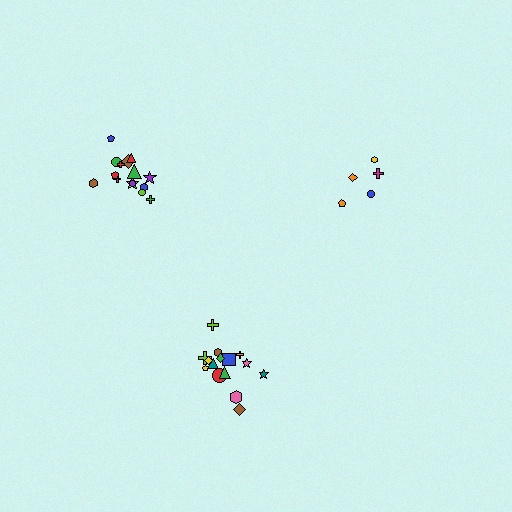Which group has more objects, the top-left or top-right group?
The top-left group.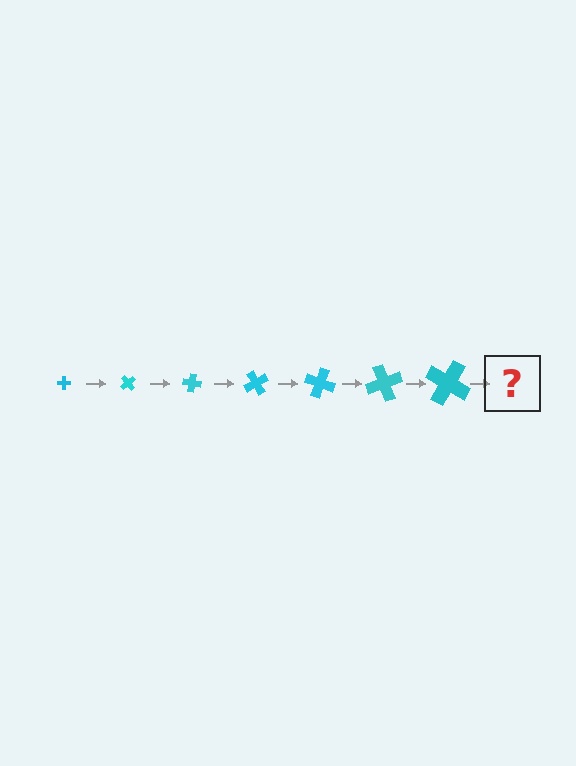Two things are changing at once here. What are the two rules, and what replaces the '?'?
The two rules are that the cross grows larger each step and it rotates 50 degrees each step. The '?' should be a cross, larger than the previous one and rotated 350 degrees from the start.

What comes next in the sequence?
The next element should be a cross, larger than the previous one and rotated 350 degrees from the start.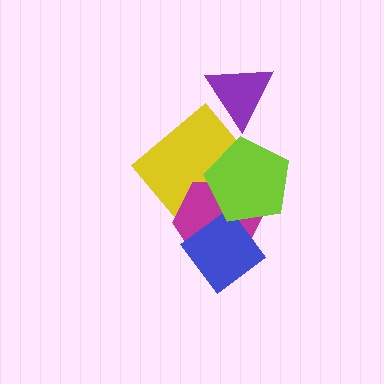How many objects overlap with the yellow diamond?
2 objects overlap with the yellow diamond.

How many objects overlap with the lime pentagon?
2 objects overlap with the lime pentagon.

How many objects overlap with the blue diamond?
1 object overlaps with the blue diamond.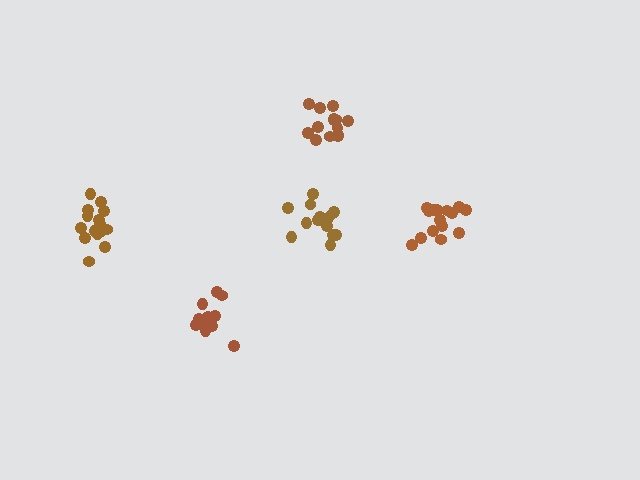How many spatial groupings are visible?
There are 5 spatial groupings.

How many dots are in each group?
Group 1: 14 dots, Group 2: 15 dots, Group 3: 15 dots, Group 4: 15 dots, Group 5: 16 dots (75 total).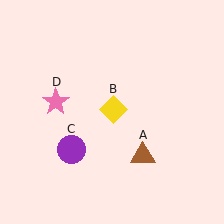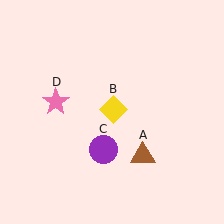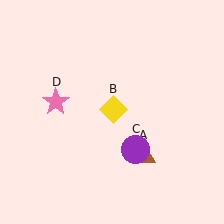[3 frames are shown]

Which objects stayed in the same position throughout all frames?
Brown triangle (object A) and yellow diamond (object B) and pink star (object D) remained stationary.